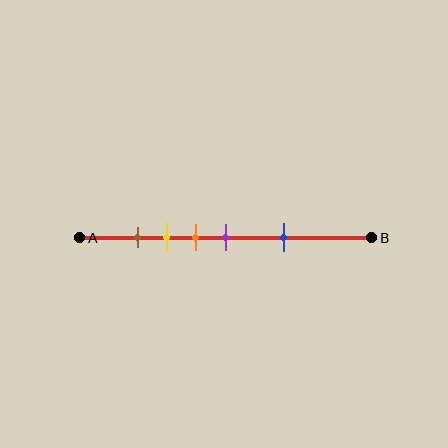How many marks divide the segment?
There are 5 marks dividing the segment.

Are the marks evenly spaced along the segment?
No, the marks are not evenly spaced.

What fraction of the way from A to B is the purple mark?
The purple mark is approximately 50% (0.5) of the way from A to B.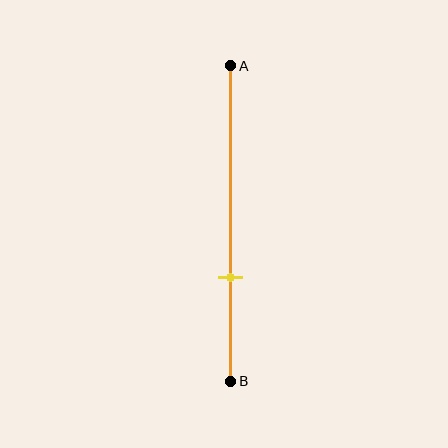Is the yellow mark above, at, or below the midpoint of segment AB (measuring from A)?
The yellow mark is below the midpoint of segment AB.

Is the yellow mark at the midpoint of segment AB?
No, the mark is at about 65% from A, not at the 50% midpoint.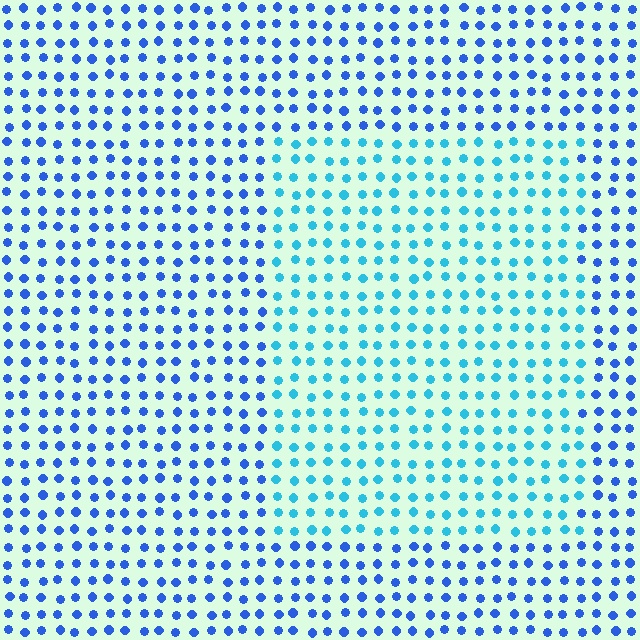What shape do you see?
I see a rectangle.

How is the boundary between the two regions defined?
The boundary is defined purely by a slight shift in hue (about 33 degrees). Spacing, size, and orientation are identical on both sides.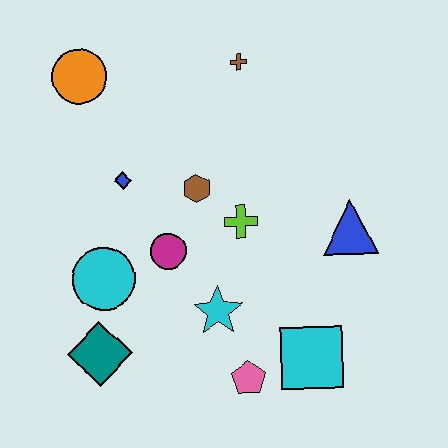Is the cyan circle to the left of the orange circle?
No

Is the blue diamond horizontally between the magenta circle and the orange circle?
Yes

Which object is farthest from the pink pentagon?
The orange circle is farthest from the pink pentagon.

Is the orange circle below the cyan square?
No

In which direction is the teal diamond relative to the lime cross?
The teal diamond is to the left of the lime cross.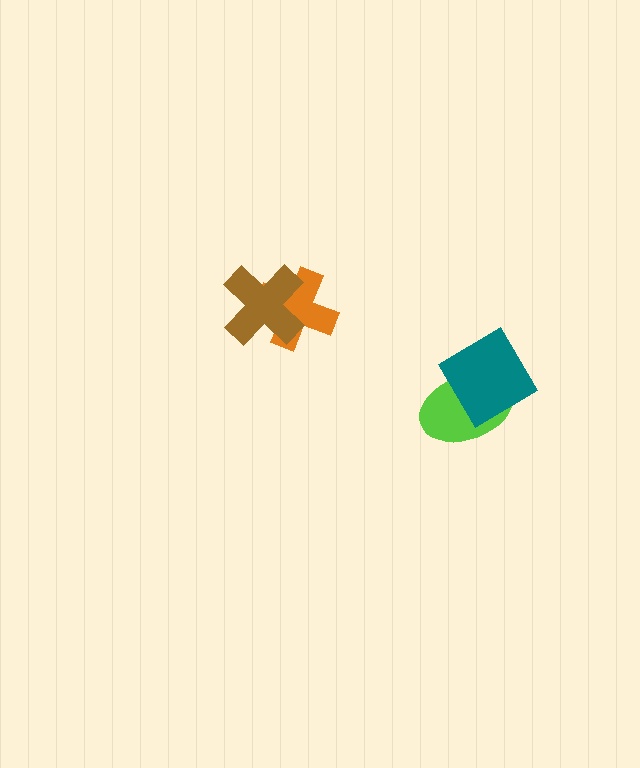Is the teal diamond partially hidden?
No, no other shape covers it.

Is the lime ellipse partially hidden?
Yes, it is partially covered by another shape.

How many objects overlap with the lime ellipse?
1 object overlaps with the lime ellipse.